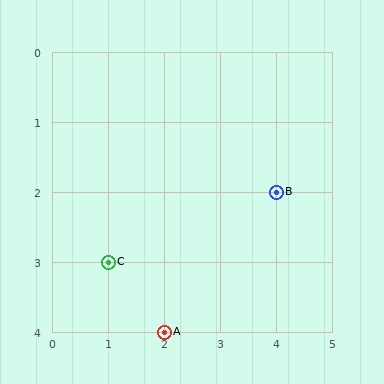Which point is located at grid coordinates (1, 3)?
Point C is at (1, 3).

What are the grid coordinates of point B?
Point B is at grid coordinates (4, 2).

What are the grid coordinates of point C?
Point C is at grid coordinates (1, 3).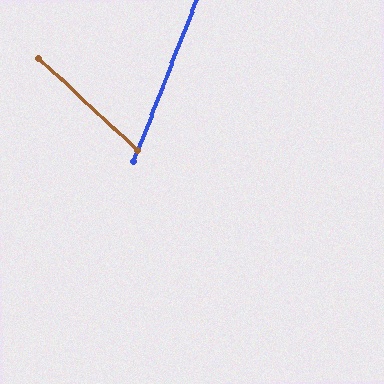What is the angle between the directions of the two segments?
Approximately 68 degrees.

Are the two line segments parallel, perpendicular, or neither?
Neither parallel nor perpendicular — they differ by about 68°.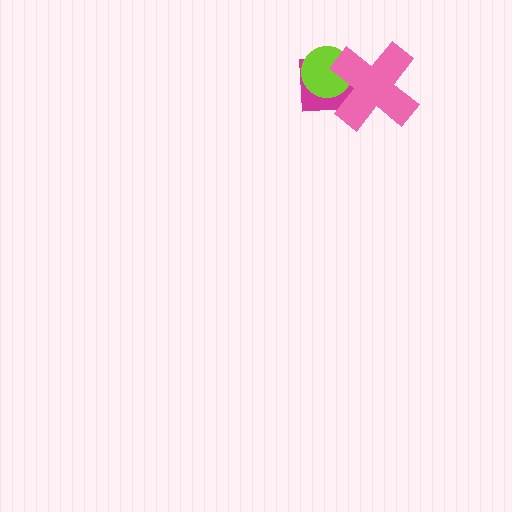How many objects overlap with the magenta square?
2 objects overlap with the magenta square.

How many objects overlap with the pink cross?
2 objects overlap with the pink cross.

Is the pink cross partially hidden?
No, no other shape covers it.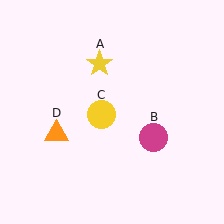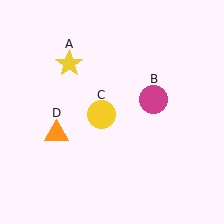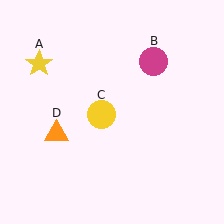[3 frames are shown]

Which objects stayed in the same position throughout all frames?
Yellow circle (object C) and orange triangle (object D) remained stationary.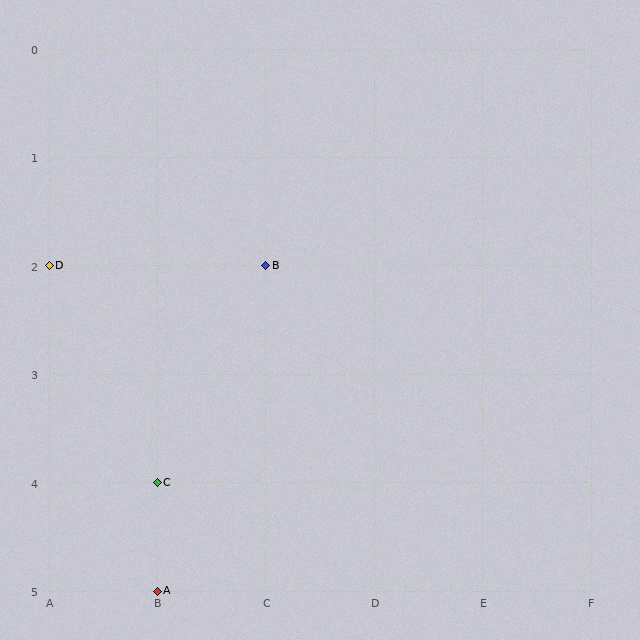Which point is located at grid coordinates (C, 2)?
Point B is at (C, 2).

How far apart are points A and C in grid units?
Points A and C are 1 row apart.